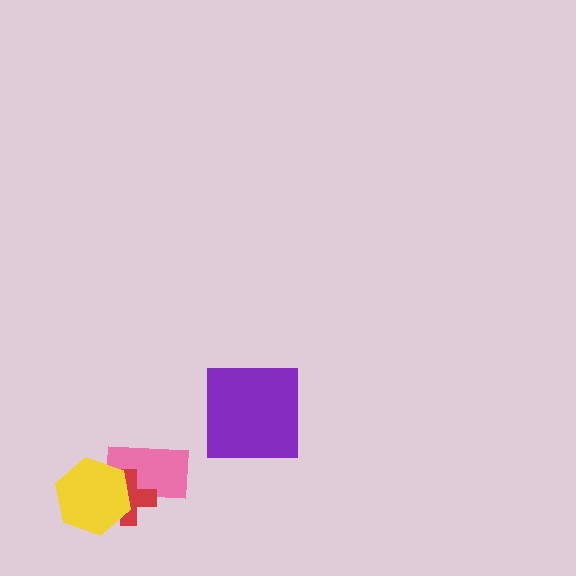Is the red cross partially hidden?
Yes, it is partially covered by another shape.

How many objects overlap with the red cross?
2 objects overlap with the red cross.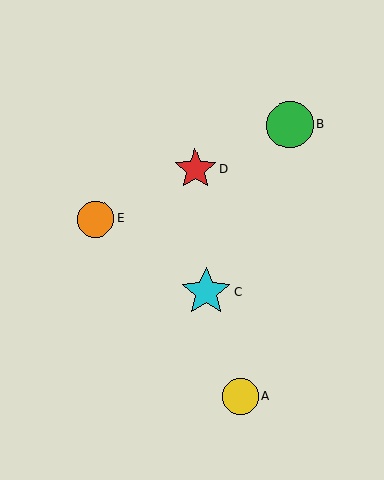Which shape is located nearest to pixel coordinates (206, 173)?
The red star (labeled D) at (195, 169) is nearest to that location.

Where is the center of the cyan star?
The center of the cyan star is at (207, 292).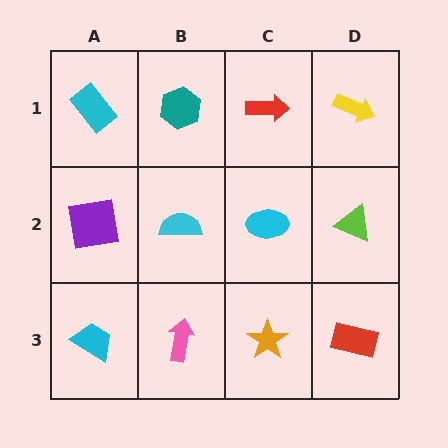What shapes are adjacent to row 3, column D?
A lime triangle (row 2, column D), an orange star (row 3, column C).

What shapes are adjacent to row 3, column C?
A cyan ellipse (row 2, column C), a pink arrow (row 3, column B), a red rectangle (row 3, column D).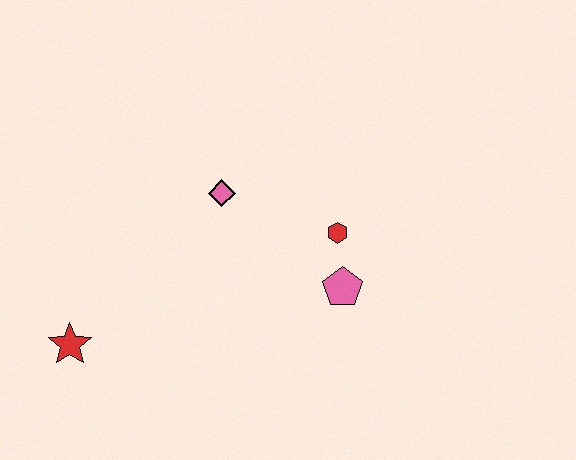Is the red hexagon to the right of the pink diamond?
Yes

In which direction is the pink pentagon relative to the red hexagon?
The pink pentagon is below the red hexagon.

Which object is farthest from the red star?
The red hexagon is farthest from the red star.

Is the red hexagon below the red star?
No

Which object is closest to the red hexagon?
The pink pentagon is closest to the red hexagon.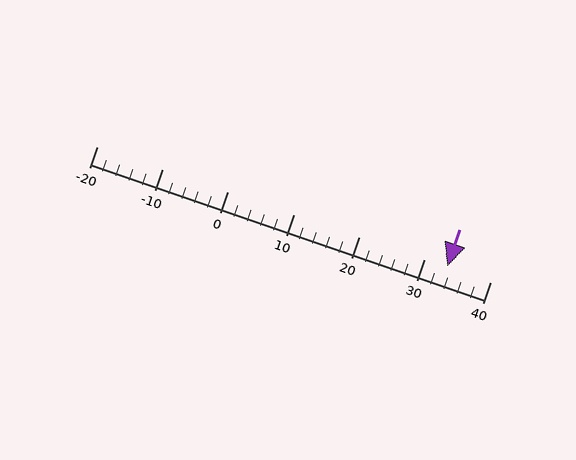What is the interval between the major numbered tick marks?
The major tick marks are spaced 10 units apart.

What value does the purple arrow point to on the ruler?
The purple arrow points to approximately 33.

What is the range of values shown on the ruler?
The ruler shows values from -20 to 40.